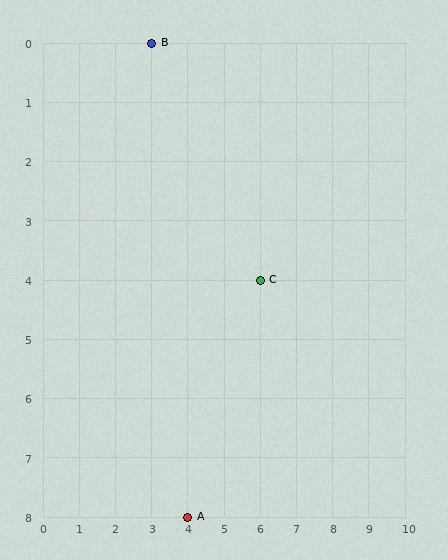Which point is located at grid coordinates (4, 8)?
Point A is at (4, 8).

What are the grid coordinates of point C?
Point C is at grid coordinates (6, 4).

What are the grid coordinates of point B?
Point B is at grid coordinates (3, 0).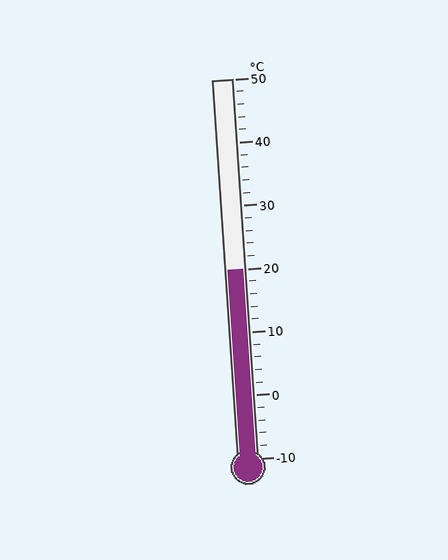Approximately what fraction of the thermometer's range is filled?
The thermometer is filled to approximately 50% of its range.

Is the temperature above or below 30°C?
The temperature is below 30°C.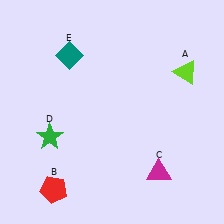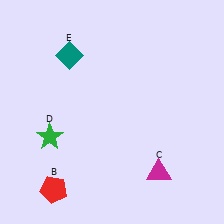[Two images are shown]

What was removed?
The lime triangle (A) was removed in Image 2.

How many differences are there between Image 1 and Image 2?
There is 1 difference between the two images.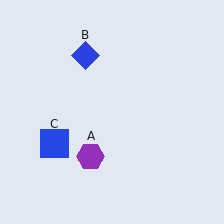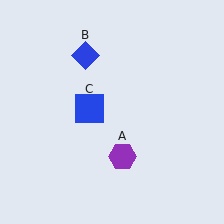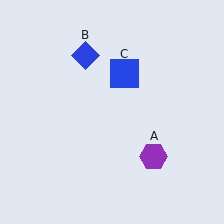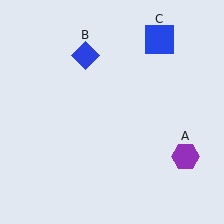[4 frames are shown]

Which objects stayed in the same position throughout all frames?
Blue diamond (object B) remained stationary.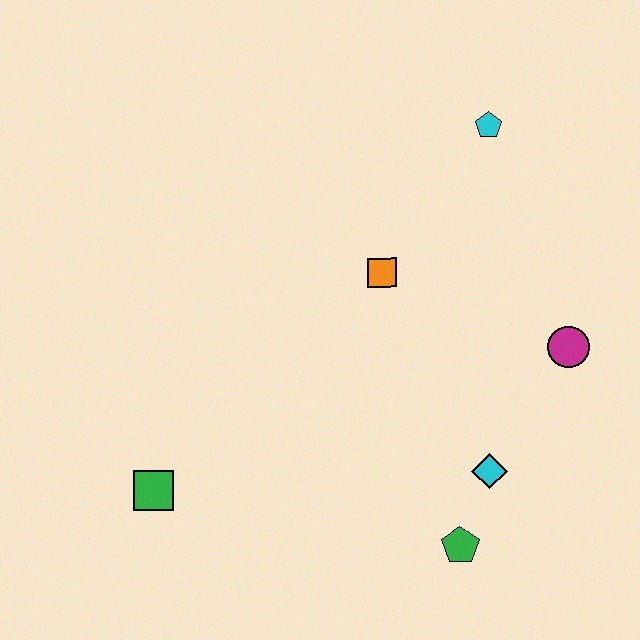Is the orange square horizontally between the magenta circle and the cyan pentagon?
No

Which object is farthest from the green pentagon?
The cyan pentagon is farthest from the green pentagon.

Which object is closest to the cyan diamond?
The green pentagon is closest to the cyan diamond.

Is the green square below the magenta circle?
Yes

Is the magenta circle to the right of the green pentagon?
Yes